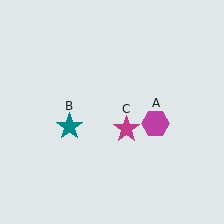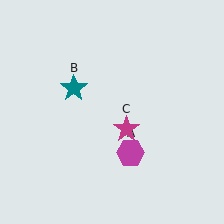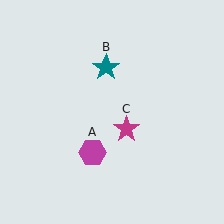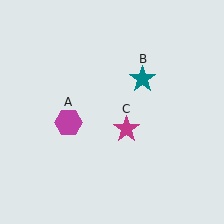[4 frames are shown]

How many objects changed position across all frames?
2 objects changed position: magenta hexagon (object A), teal star (object B).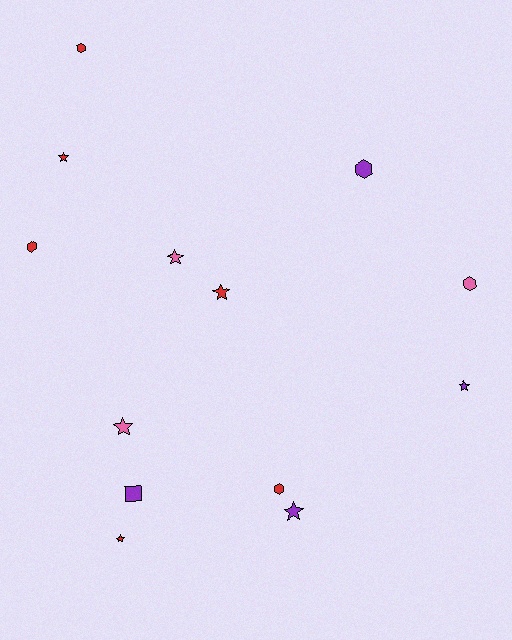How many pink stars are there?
There are 2 pink stars.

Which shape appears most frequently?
Star, with 7 objects.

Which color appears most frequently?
Red, with 6 objects.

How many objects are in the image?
There are 13 objects.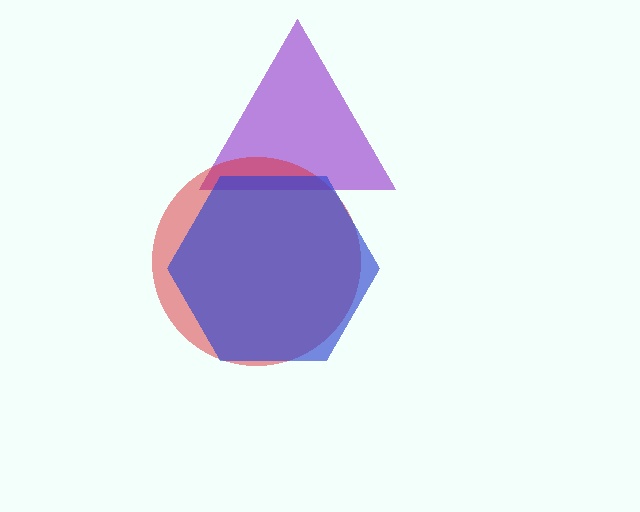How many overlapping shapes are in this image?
There are 3 overlapping shapes in the image.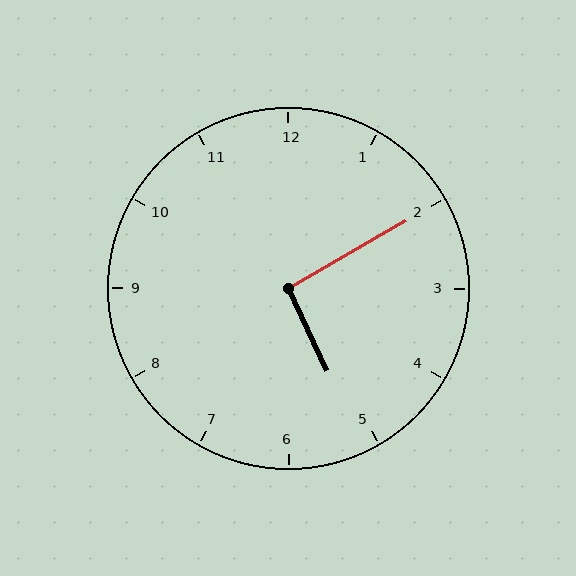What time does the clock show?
5:10.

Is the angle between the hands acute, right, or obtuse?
It is right.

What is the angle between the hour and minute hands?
Approximately 95 degrees.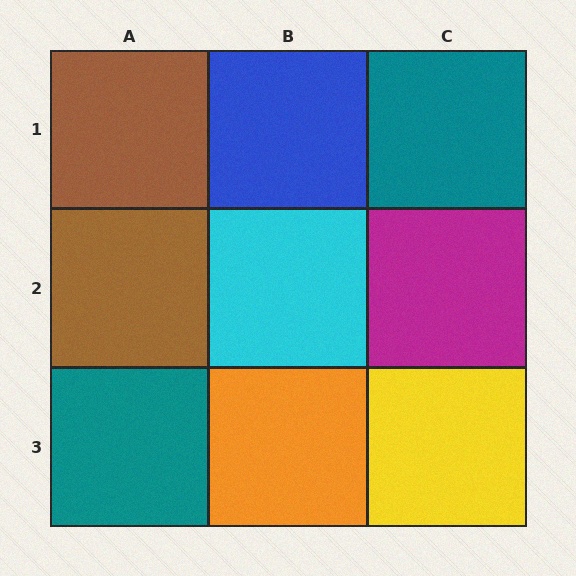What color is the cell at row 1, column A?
Brown.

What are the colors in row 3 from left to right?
Teal, orange, yellow.